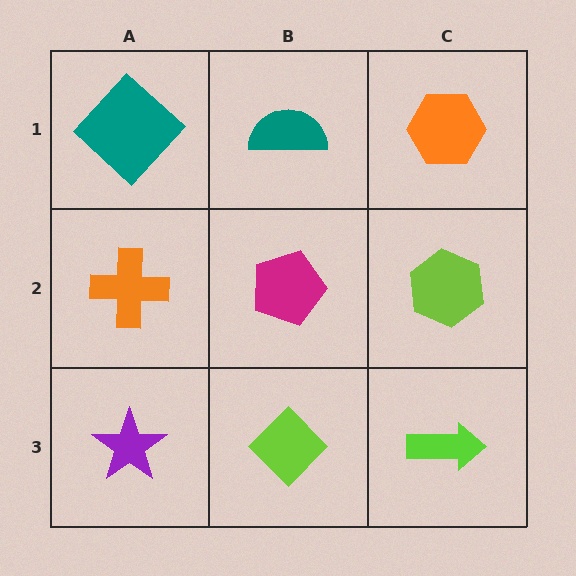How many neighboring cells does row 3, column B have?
3.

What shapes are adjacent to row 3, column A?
An orange cross (row 2, column A), a lime diamond (row 3, column B).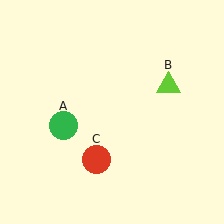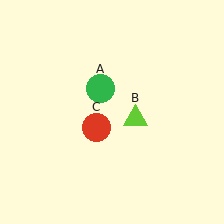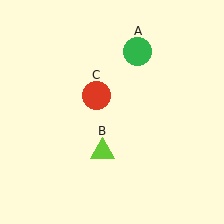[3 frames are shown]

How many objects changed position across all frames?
3 objects changed position: green circle (object A), lime triangle (object B), red circle (object C).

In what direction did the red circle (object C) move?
The red circle (object C) moved up.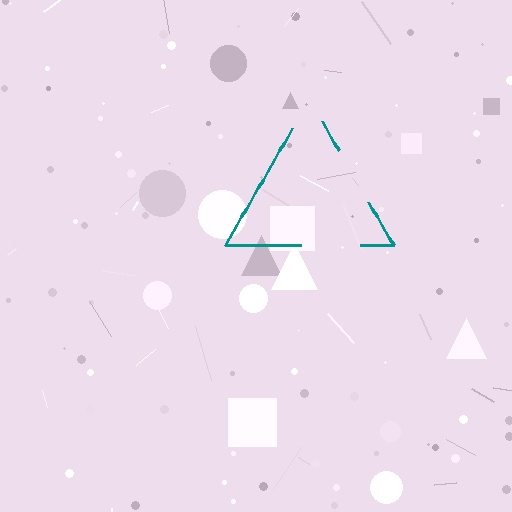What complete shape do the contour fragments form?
The contour fragments form a triangle.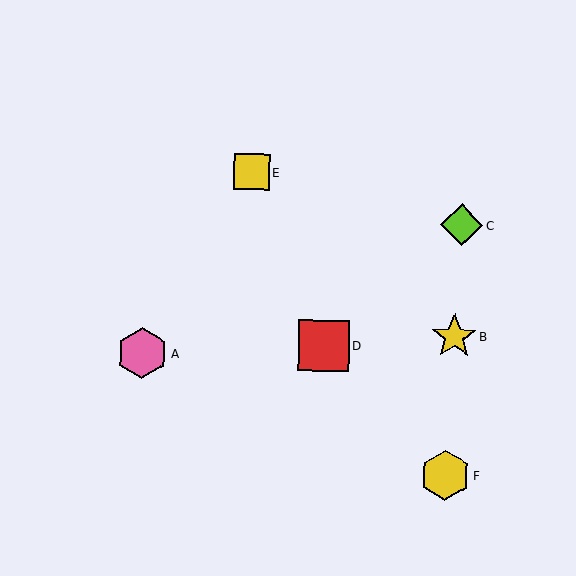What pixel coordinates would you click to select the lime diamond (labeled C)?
Click at (462, 225) to select the lime diamond C.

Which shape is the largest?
The red square (labeled D) is the largest.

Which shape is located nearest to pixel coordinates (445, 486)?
The yellow hexagon (labeled F) at (445, 476) is nearest to that location.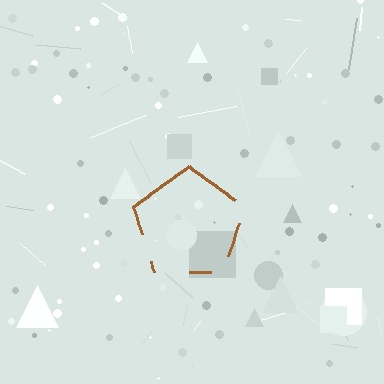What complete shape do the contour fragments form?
The contour fragments form a pentagon.